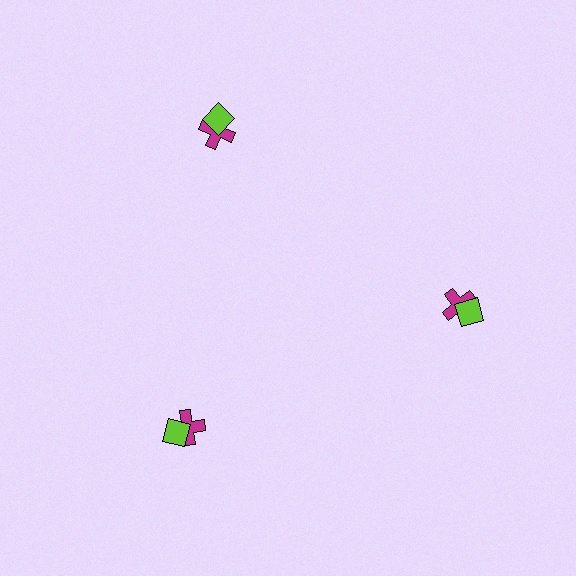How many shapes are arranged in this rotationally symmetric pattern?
There are 6 shapes, arranged in 3 groups of 2.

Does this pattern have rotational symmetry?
Yes, this pattern has 3-fold rotational symmetry. It looks the same after rotating 120 degrees around the center.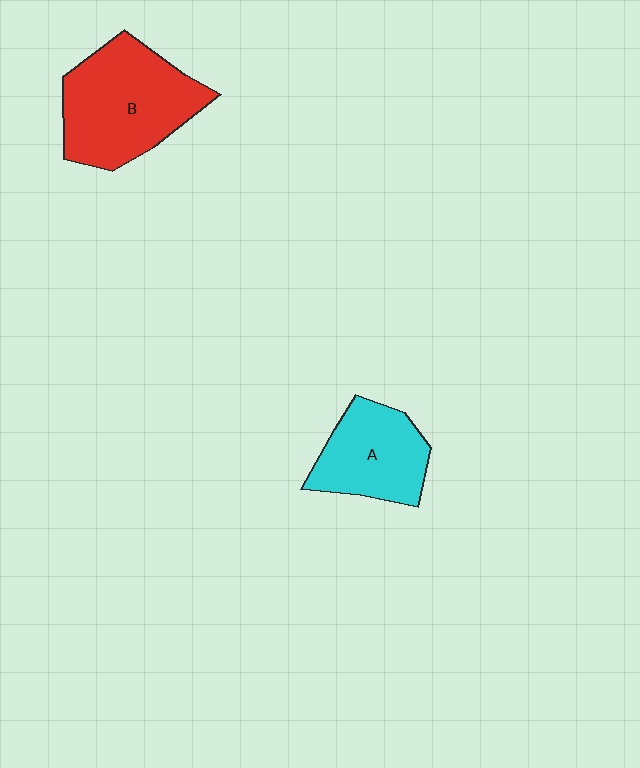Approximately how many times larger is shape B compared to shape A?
Approximately 1.5 times.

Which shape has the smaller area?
Shape A (cyan).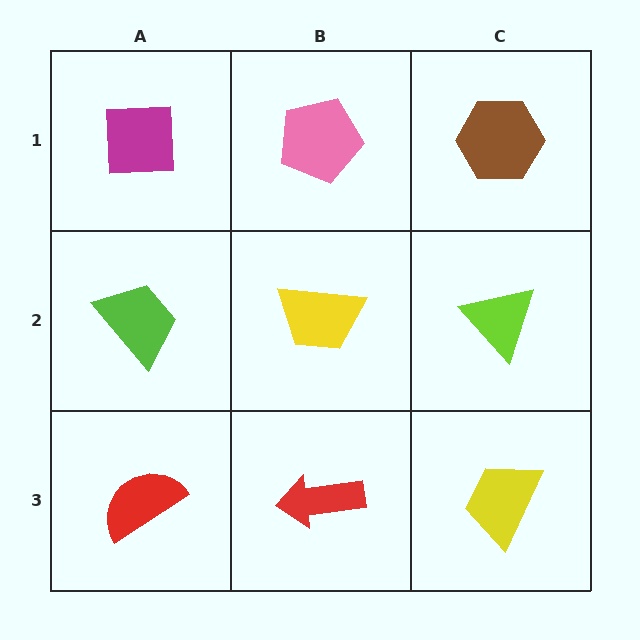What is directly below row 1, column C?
A lime triangle.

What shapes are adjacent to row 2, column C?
A brown hexagon (row 1, column C), a yellow trapezoid (row 3, column C), a yellow trapezoid (row 2, column B).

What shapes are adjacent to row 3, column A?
A lime trapezoid (row 2, column A), a red arrow (row 3, column B).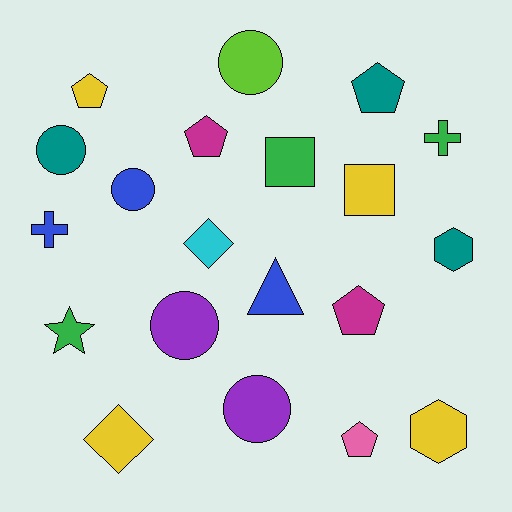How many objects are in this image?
There are 20 objects.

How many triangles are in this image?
There is 1 triangle.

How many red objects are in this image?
There are no red objects.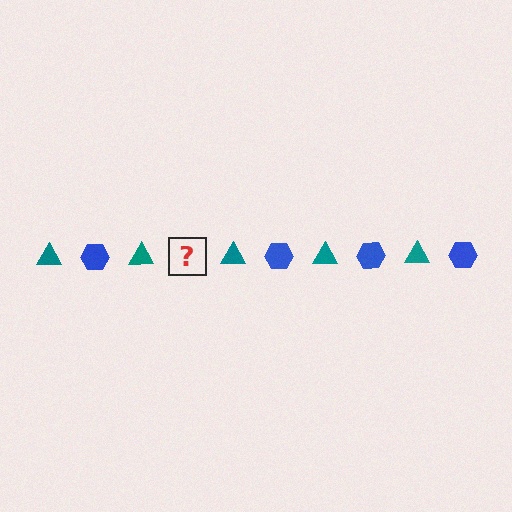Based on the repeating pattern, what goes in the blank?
The blank should be a blue hexagon.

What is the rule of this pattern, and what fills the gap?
The rule is that the pattern alternates between teal triangle and blue hexagon. The gap should be filled with a blue hexagon.